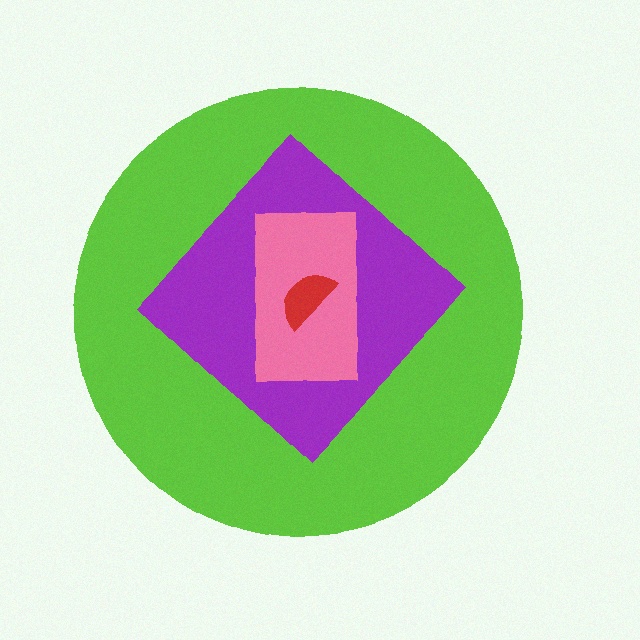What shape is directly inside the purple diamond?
The pink rectangle.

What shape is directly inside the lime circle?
The purple diamond.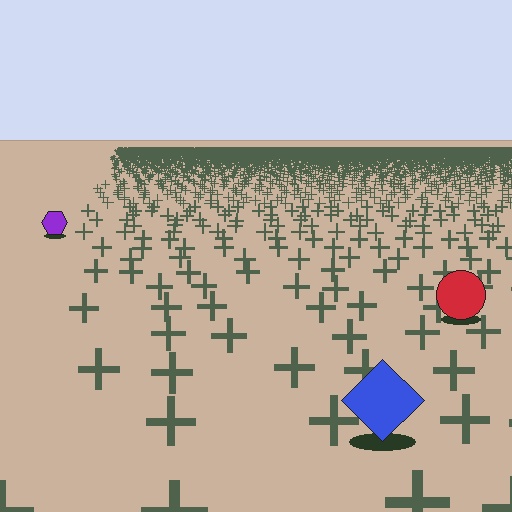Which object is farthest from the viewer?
The purple hexagon is farthest from the viewer. It appears smaller and the ground texture around it is denser.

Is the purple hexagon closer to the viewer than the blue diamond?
No. The blue diamond is closer — you can tell from the texture gradient: the ground texture is coarser near it.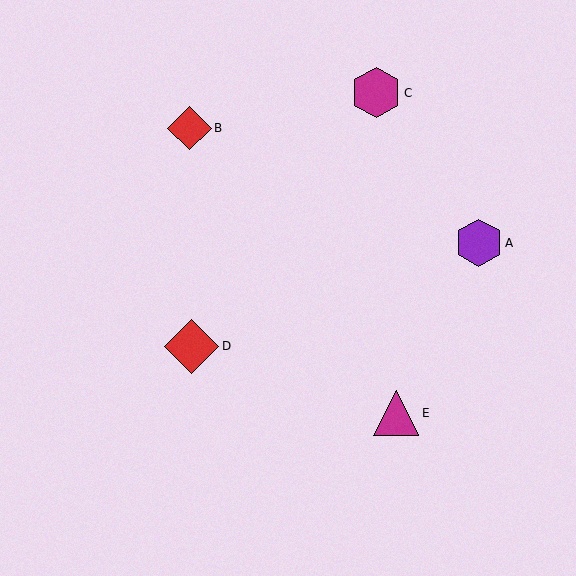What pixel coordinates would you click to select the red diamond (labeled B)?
Click at (189, 128) to select the red diamond B.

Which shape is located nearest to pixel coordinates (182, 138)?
The red diamond (labeled B) at (189, 128) is nearest to that location.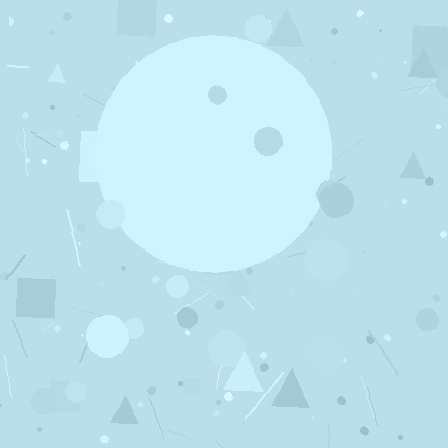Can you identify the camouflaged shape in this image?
The camouflaged shape is a circle.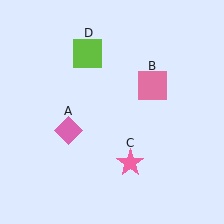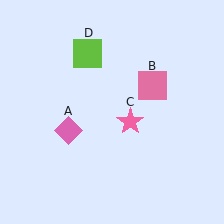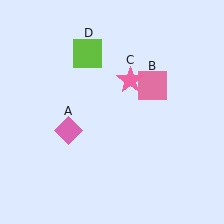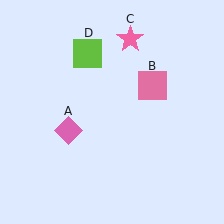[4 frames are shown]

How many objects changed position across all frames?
1 object changed position: pink star (object C).